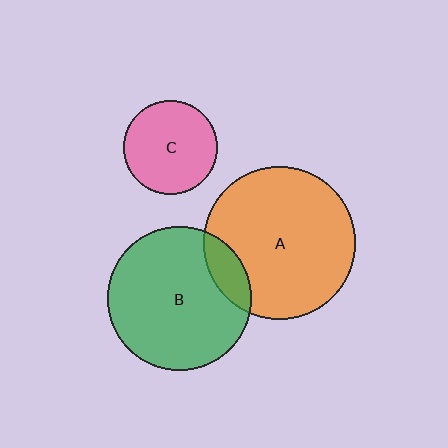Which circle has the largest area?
Circle A (orange).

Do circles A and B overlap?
Yes.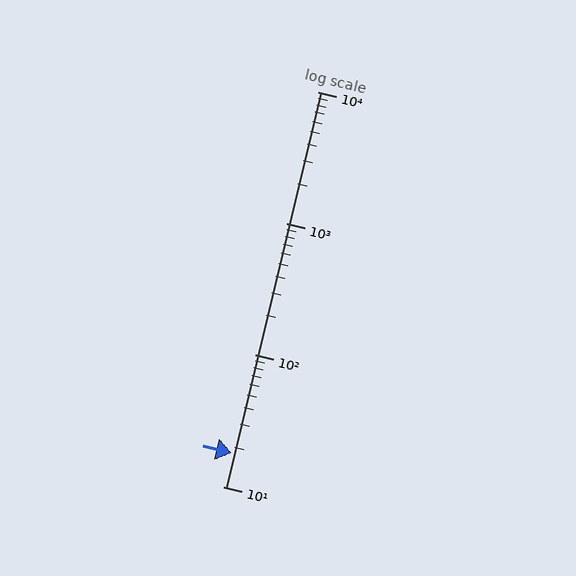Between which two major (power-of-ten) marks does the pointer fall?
The pointer is between 10 and 100.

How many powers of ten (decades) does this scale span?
The scale spans 3 decades, from 10 to 10000.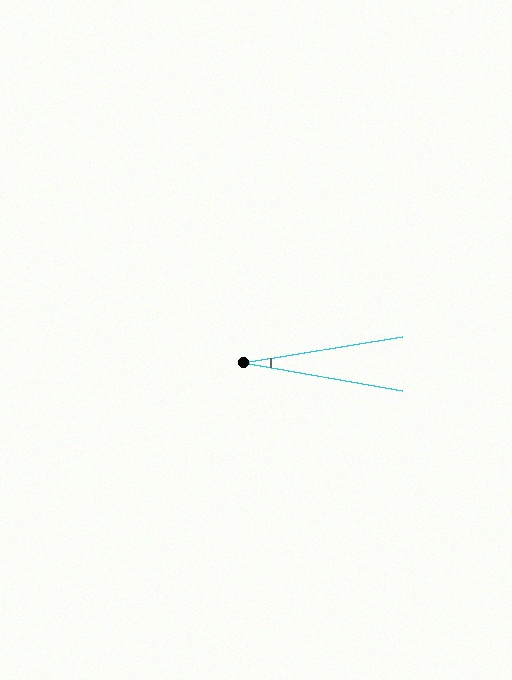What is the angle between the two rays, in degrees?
Approximately 19 degrees.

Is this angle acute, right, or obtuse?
It is acute.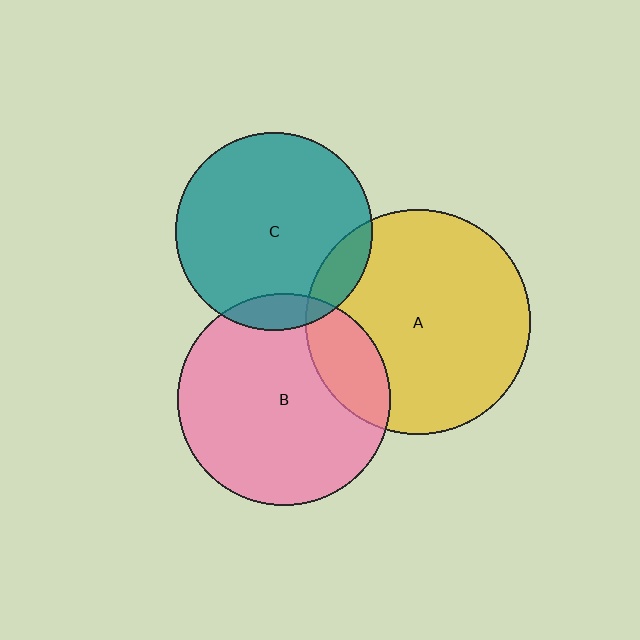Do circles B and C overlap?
Yes.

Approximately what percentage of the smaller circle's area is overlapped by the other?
Approximately 10%.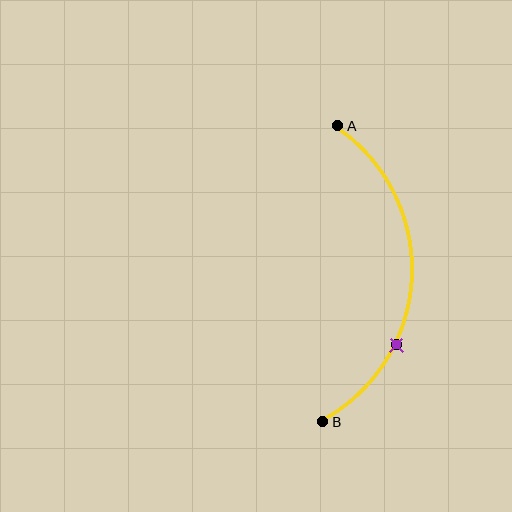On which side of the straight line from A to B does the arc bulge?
The arc bulges to the right of the straight line connecting A and B.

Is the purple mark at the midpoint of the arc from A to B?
No. The purple mark lies on the arc but is closer to endpoint B. The arc midpoint would be at the point on the curve equidistant along the arc from both A and B.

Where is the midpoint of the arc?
The arc midpoint is the point on the curve farthest from the straight line joining A and B. It sits to the right of that line.